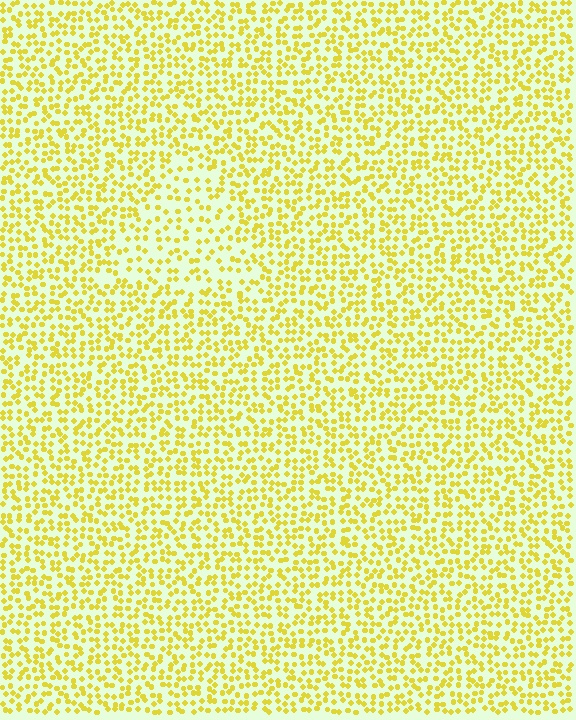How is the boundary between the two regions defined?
The boundary is defined by a change in element density (approximately 1.7x ratio). All elements are the same color, size, and shape.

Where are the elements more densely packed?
The elements are more densely packed outside the triangle boundary.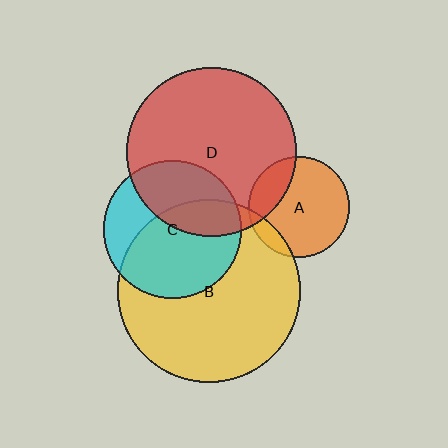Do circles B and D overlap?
Yes.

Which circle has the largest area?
Circle B (yellow).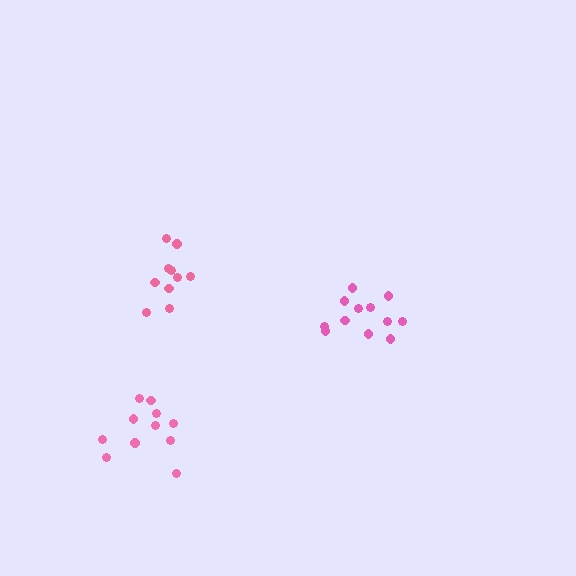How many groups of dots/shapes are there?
There are 3 groups.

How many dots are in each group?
Group 1: 12 dots, Group 2: 10 dots, Group 3: 11 dots (33 total).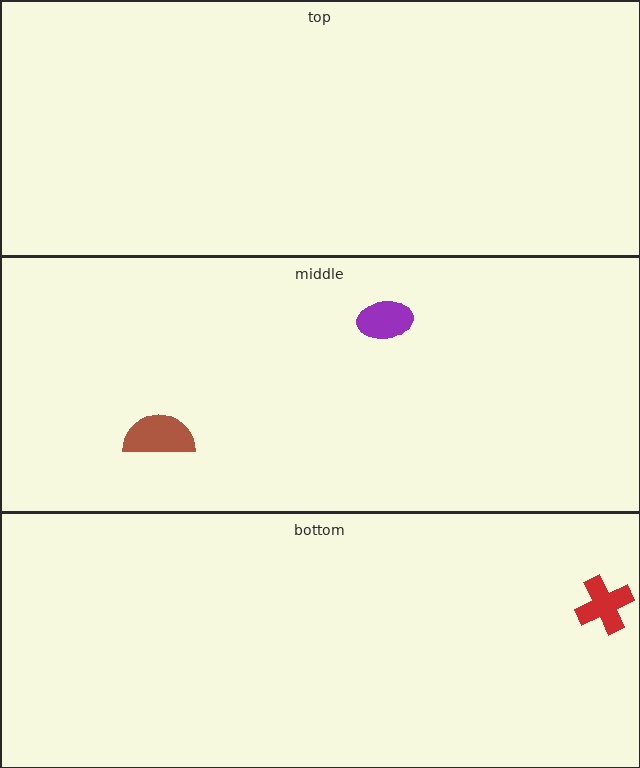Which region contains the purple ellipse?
The middle region.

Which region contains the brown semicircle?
The middle region.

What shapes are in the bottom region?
The red cross.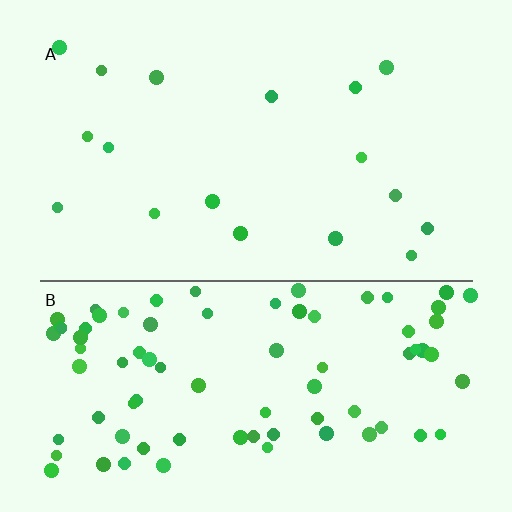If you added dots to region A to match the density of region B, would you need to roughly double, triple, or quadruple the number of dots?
Approximately quadruple.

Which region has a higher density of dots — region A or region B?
B (the bottom).